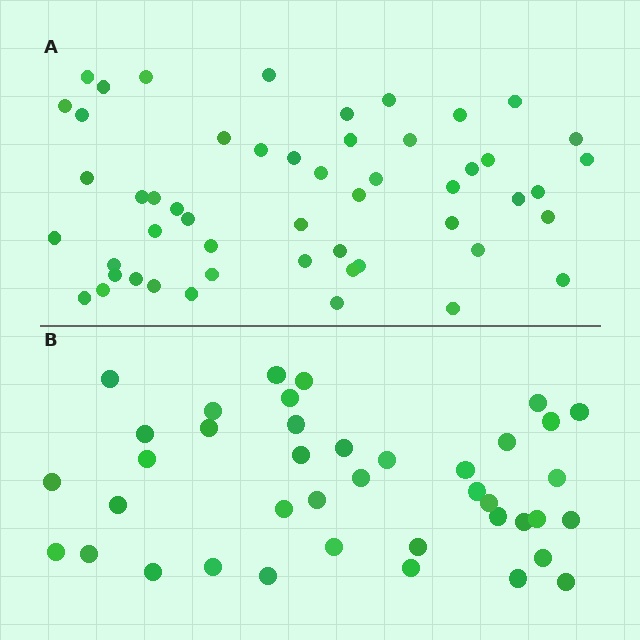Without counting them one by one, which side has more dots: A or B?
Region A (the top region) has more dots.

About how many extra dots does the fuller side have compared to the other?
Region A has roughly 12 or so more dots than region B.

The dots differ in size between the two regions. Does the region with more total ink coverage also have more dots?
No. Region B has more total ink coverage because its dots are larger, but region A actually contains more individual dots. Total area can be misleading — the number of items is what matters here.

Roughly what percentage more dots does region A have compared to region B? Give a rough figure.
About 30% more.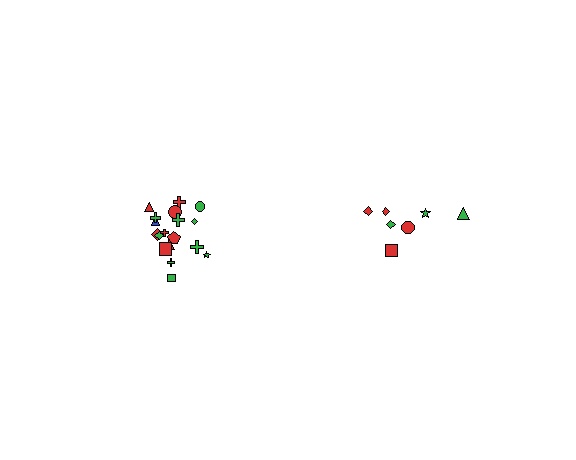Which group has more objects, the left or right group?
The left group.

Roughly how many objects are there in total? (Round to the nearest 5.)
Roughly 25 objects in total.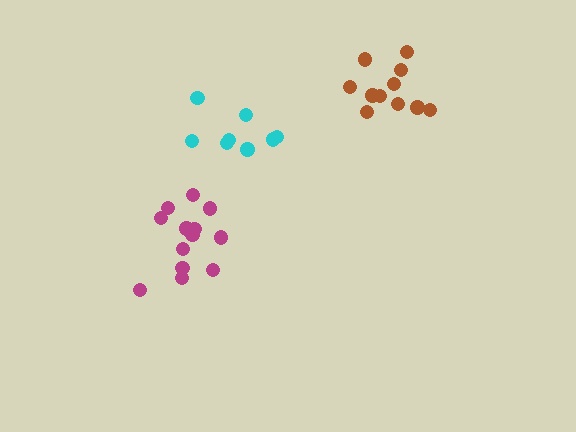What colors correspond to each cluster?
The clusters are colored: cyan, magenta, brown.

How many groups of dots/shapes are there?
There are 3 groups.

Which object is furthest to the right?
The brown cluster is rightmost.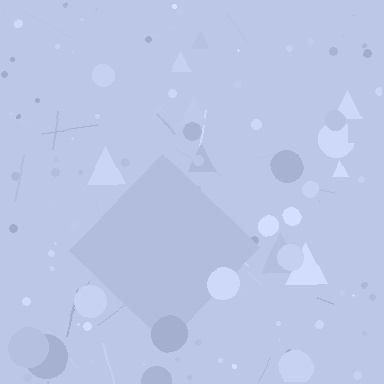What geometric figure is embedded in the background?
A diamond is embedded in the background.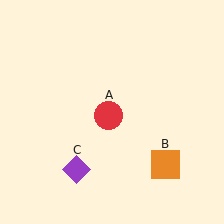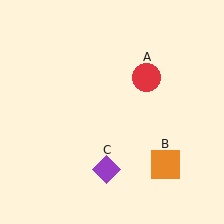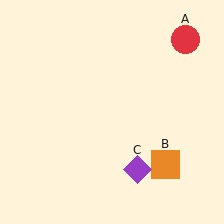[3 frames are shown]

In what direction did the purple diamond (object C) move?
The purple diamond (object C) moved right.